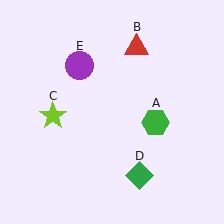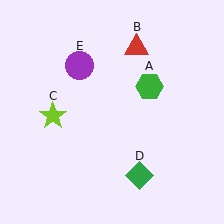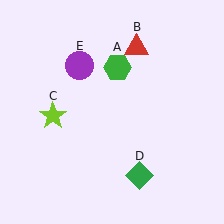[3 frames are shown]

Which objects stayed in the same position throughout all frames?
Red triangle (object B) and lime star (object C) and green diamond (object D) and purple circle (object E) remained stationary.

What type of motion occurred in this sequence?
The green hexagon (object A) rotated counterclockwise around the center of the scene.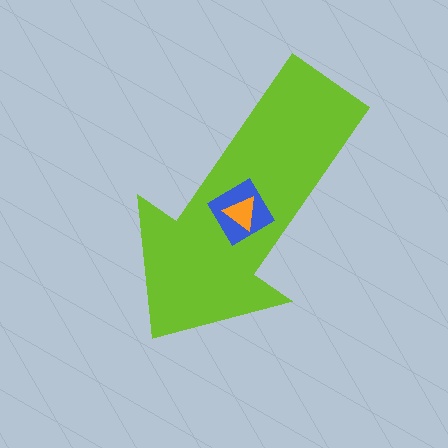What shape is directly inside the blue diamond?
The orange triangle.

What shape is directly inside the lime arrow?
The blue diamond.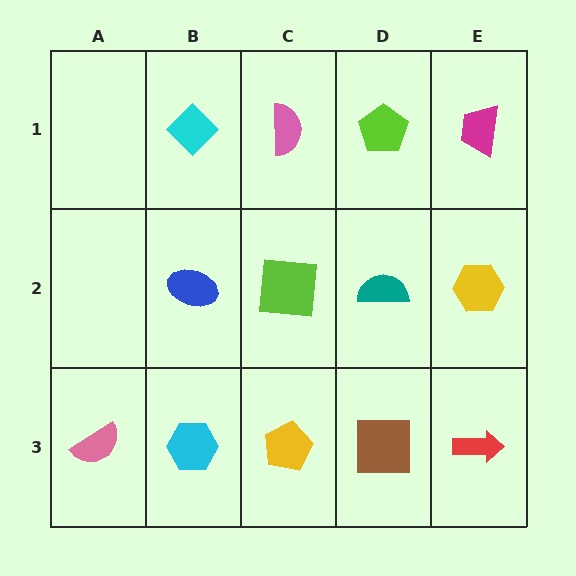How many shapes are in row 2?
4 shapes.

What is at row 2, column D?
A teal semicircle.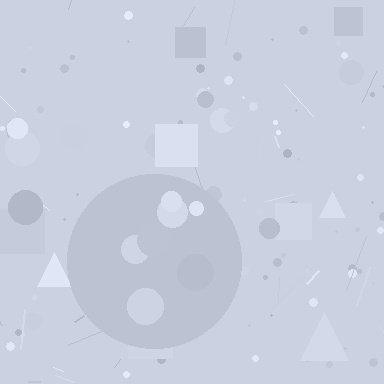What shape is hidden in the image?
A circle is hidden in the image.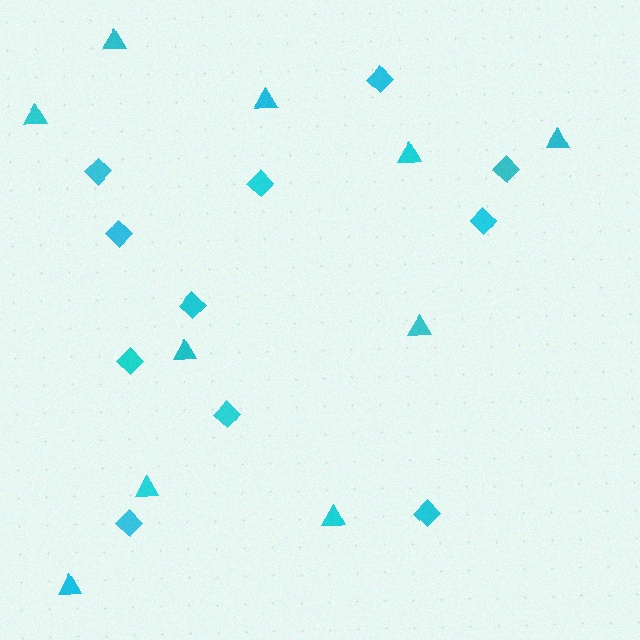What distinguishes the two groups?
There are 2 groups: one group of diamonds (11) and one group of triangles (10).